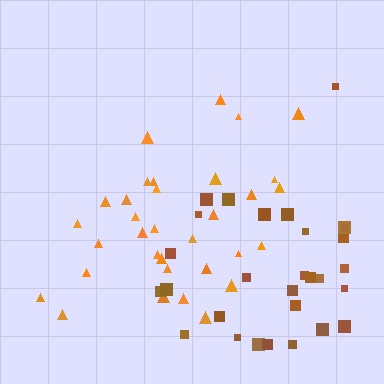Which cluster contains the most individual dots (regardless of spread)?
Orange (33).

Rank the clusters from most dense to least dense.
orange, brown.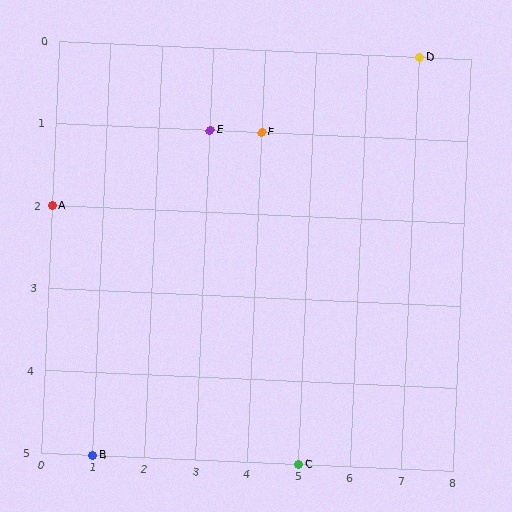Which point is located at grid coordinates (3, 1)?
Point E is at (3, 1).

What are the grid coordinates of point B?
Point B is at grid coordinates (1, 5).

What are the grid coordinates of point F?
Point F is at grid coordinates (4, 1).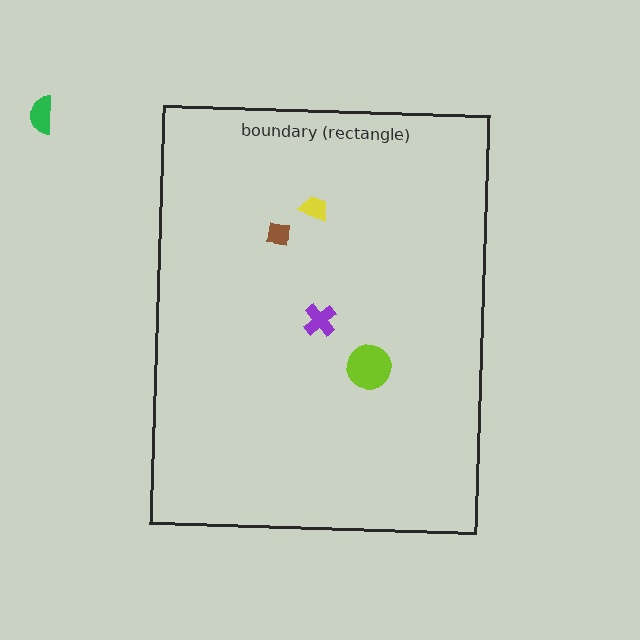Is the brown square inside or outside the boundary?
Inside.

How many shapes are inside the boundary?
4 inside, 1 outside.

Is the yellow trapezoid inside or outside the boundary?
Inside.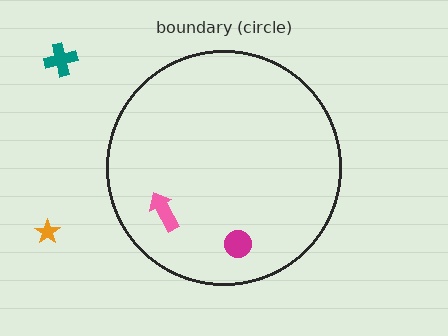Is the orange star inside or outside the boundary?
Outside.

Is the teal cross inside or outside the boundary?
Outside.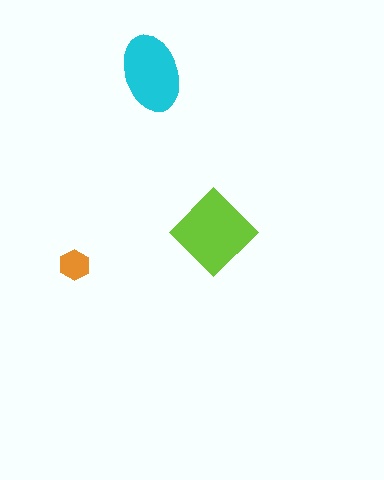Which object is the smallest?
The orange hexagon.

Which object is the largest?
The lime diamond.